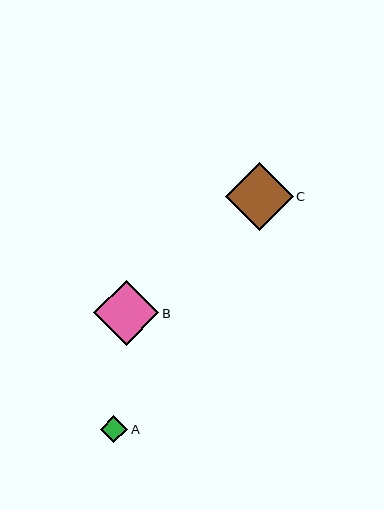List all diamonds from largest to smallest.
From largest to smallest: C, B, A.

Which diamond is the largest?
Diamond C is the largest with a size of approximately 68 pixels.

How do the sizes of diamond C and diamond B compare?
Diamond C and diamond B are approximately the same size.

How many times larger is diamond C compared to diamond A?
Diamond C is approximately 2.5 times the size of diamond A.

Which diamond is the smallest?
Diamond A is the smallest with a size of approximately 27 pixels.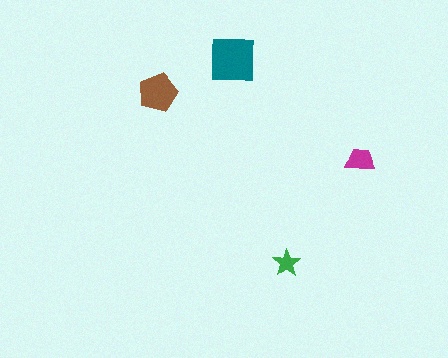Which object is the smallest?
The green star.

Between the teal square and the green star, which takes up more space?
The teal square.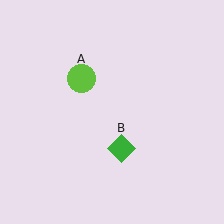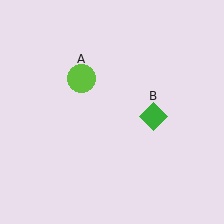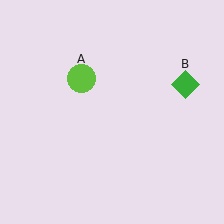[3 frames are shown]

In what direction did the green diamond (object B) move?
The green diamond (object B) moved up and to the right.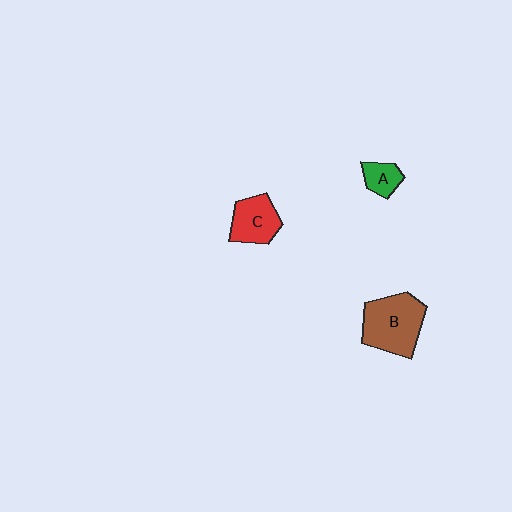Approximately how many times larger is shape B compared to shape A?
Approximately 2.8 times.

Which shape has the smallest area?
Shape A (green).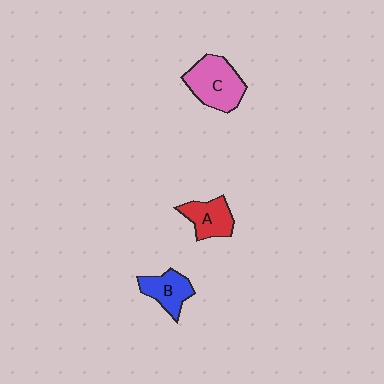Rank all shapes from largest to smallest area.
From largest to smallest: C (pink), B (blue), A (red).